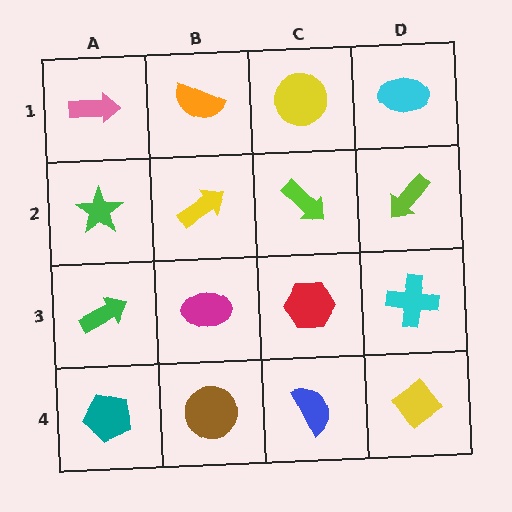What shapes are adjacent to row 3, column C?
A lime arrow (row 2, column C), a blue semicircle (row 4, column C), a magenta ellipse (row 3, column B), a cyan cross (row 3, column D).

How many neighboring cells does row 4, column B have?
3.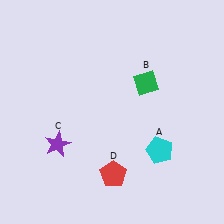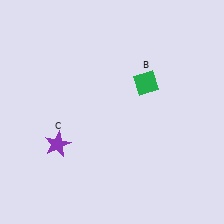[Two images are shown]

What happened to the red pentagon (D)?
The red pentagon (D) was removed in Image 2. It was in the bottom-right area of Image 1.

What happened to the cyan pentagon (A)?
The cyan pentagon (A) was removed in Image 2. It was in the bottom-right area of Image 1.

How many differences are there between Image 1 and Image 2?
There are 2 differences between the two images.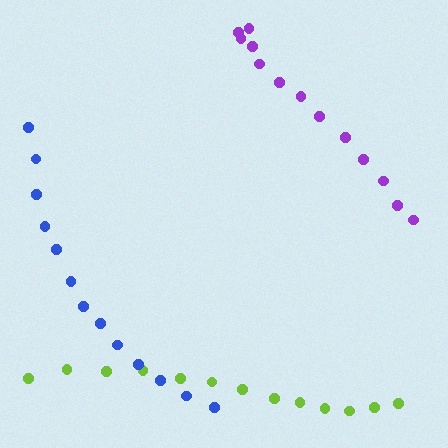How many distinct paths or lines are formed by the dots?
There are 3 distinct paths.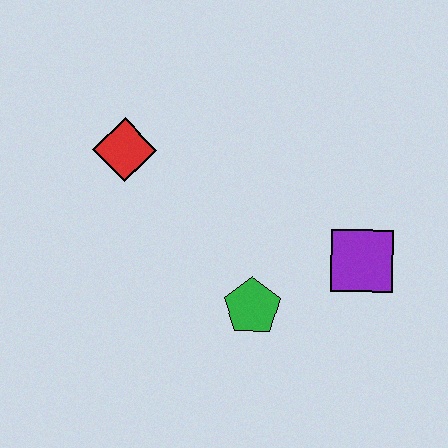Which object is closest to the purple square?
The green pentagon is closest to the purple square.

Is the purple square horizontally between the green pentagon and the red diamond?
No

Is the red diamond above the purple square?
Yes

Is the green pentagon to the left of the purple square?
Yes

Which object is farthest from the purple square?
The red diamond is farthest from the purple square.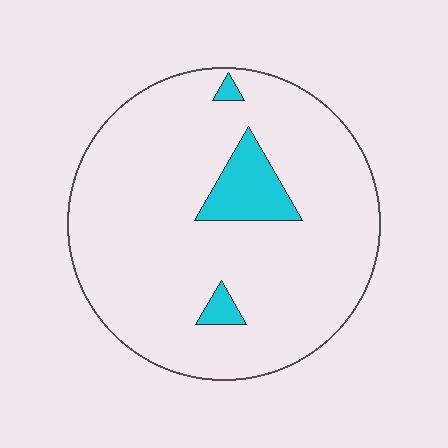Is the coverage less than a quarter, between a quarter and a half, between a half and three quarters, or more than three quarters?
Less than a quarter.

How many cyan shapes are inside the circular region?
3.